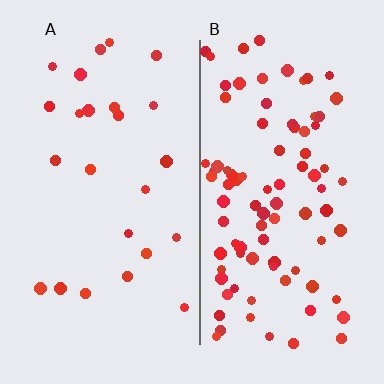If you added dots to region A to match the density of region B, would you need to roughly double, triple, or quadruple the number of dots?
Approximately quadruple.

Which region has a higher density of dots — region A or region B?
B (the right).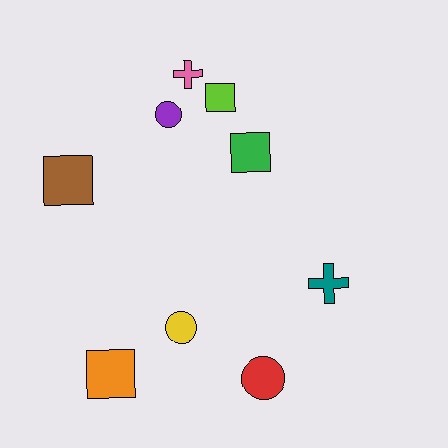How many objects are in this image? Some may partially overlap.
There are 9 objects.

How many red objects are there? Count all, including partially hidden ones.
There is 1 red object.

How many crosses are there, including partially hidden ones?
There are 2 crosses.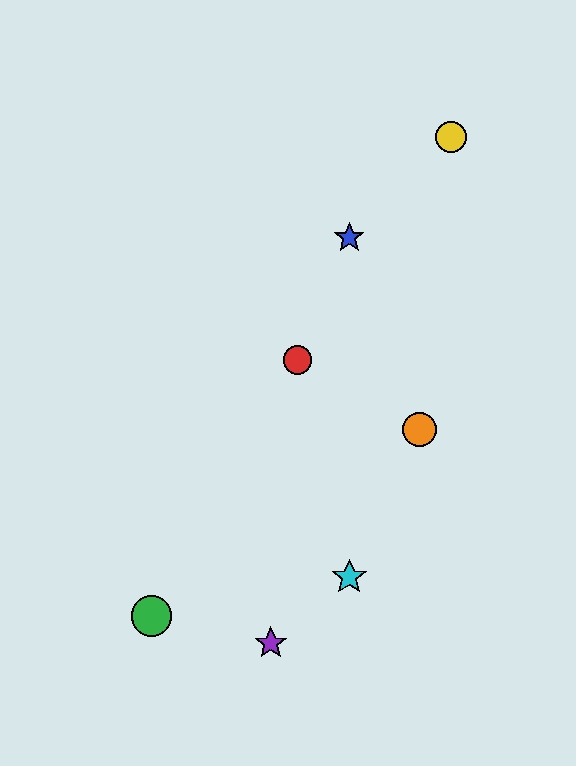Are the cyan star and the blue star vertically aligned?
Yes, both are at x≈349.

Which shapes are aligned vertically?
The blue star, the cyan star are aligned vertically.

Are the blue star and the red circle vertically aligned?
No, the blue star is at x≈349 and the red circle is at x≈297.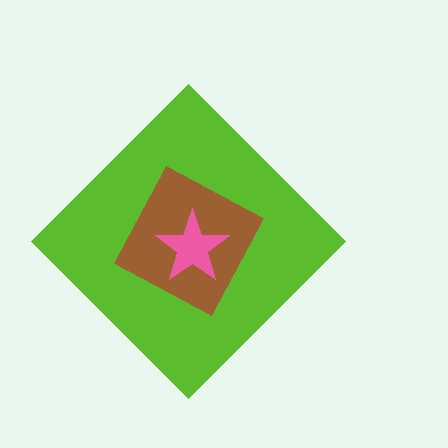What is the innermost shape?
The pink star.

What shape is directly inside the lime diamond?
The brown square.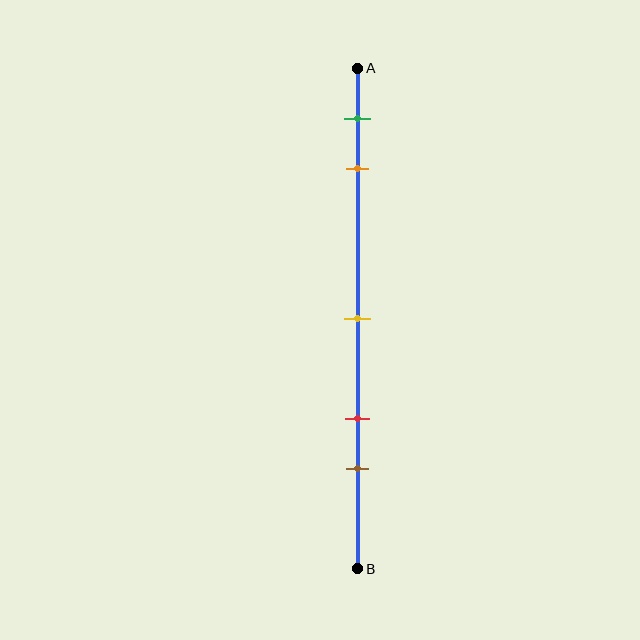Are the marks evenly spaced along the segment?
No, the marks are not evenly spaced.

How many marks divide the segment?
There are 5 marks dividing the segment.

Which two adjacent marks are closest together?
The green and orange marks are the closest adjacent pair.